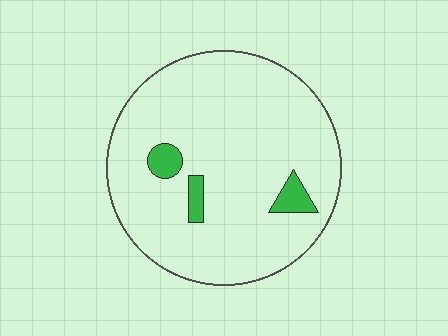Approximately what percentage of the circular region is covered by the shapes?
Approximately 5%.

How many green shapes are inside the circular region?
3.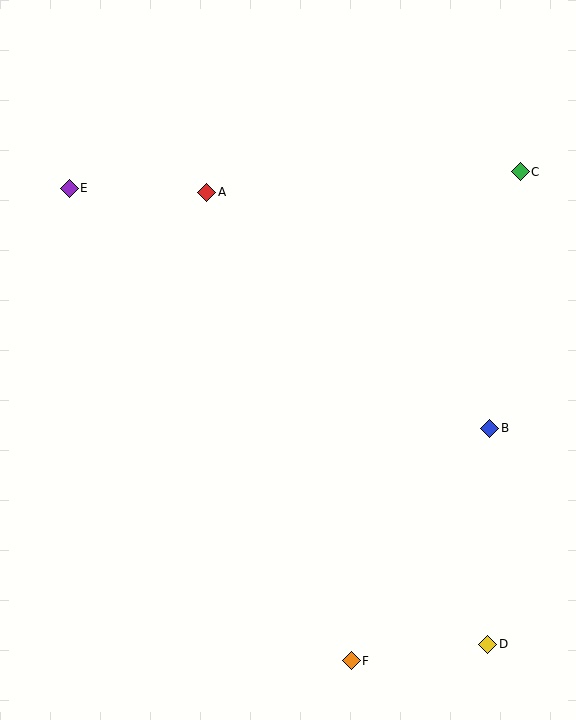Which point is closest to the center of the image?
Point A at (207, 192) is closest to the center.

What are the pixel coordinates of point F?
Point F is at (351, 661).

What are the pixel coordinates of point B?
Point B is at (490, 428).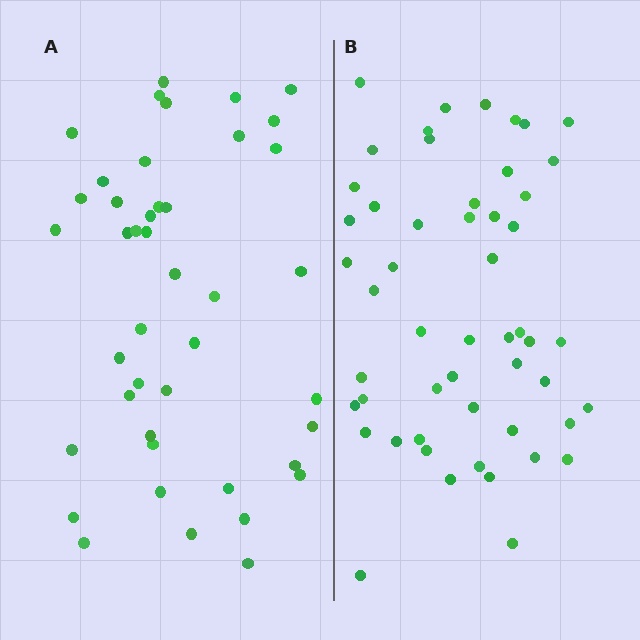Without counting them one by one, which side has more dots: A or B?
Region B (the right region) has more dots.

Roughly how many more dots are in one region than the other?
Region B has roughly 8 or so more dots than region A.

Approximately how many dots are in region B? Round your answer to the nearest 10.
About 50 dots. (The exact count is 52, which rounds to 50.)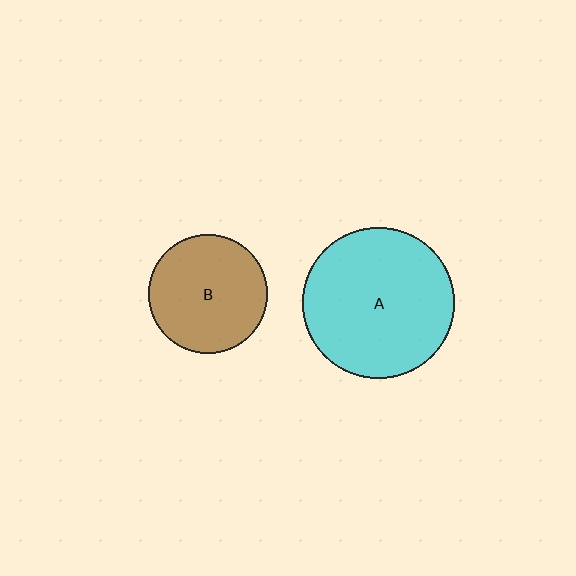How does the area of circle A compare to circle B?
Approximately 1.6 times.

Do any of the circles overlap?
No, none of the circles overlap.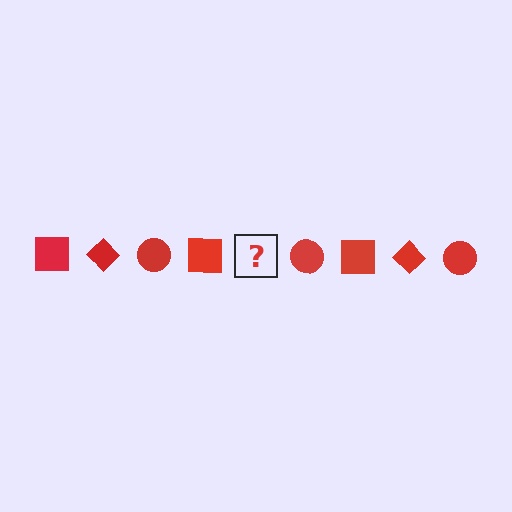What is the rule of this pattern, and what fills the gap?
The rule is that the pattern cycles through square, diamond, circle shapes in red. The gap should be filled with a red diamond.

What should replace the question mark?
The question mark should be replaced with a red diamond.